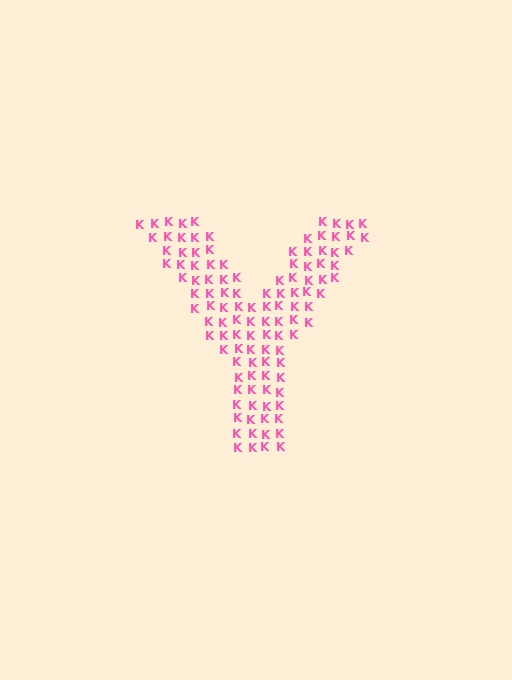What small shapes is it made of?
It is made of small letter K's.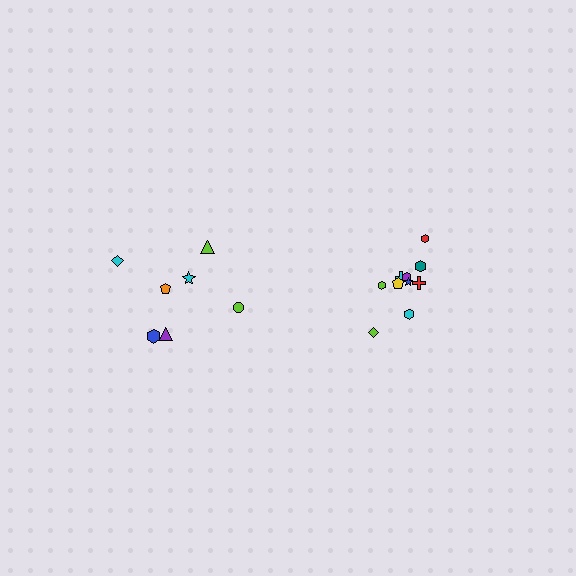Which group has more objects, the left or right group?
The right group.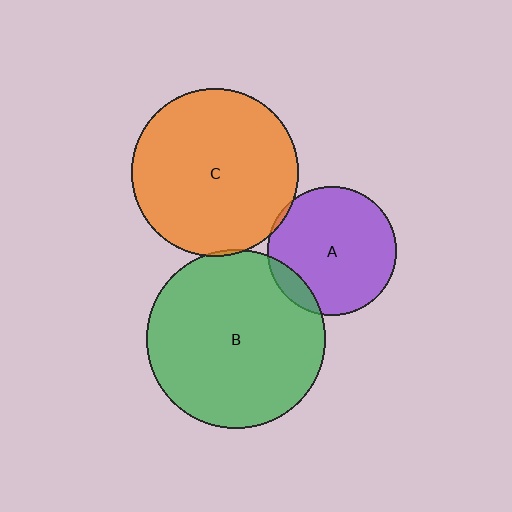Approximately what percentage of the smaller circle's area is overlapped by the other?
Approximately 10%.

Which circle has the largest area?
Circle B (green).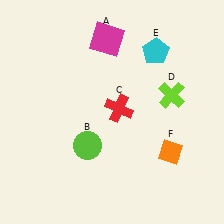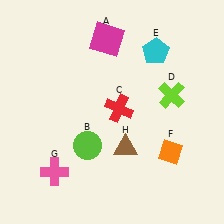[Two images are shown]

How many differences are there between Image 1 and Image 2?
There are 2 differences between the two images.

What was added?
A pink cross (G), a brown triangle (H) were added in Image 2.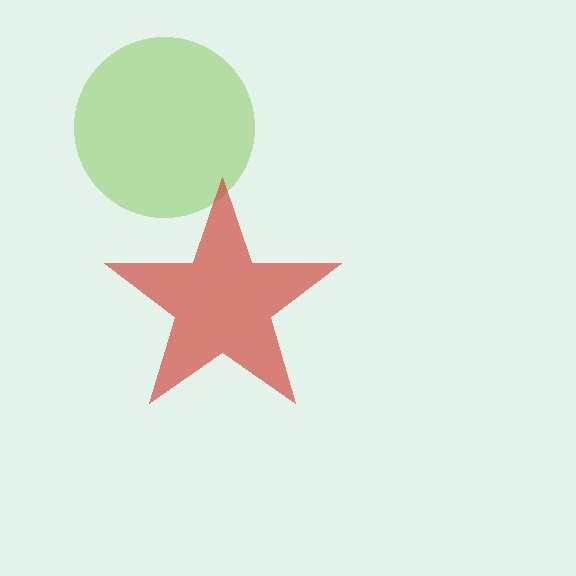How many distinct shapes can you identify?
There are 2 distinct shapes: a lime circle, a red star.